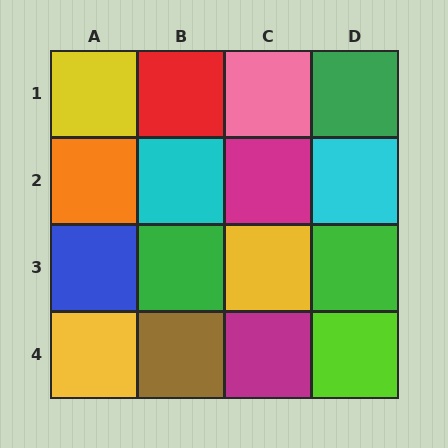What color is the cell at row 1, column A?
Yellow.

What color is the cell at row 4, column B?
Brown.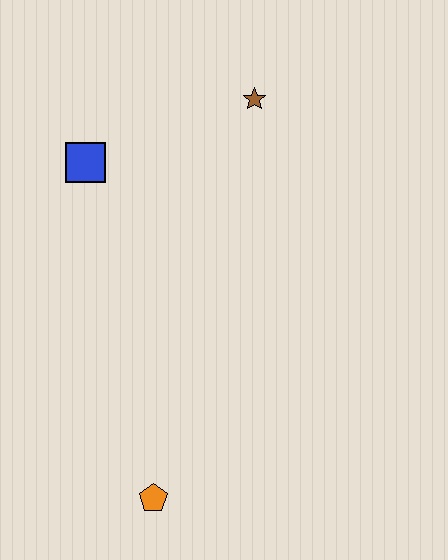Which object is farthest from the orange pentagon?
The brown star is farthest from the orange pentagon.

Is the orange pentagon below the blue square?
Yes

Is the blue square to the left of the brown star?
Yes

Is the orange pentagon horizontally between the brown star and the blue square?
Yes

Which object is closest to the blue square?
The brown star is closest to the blue square.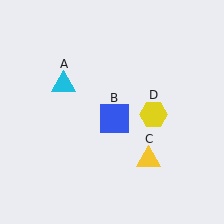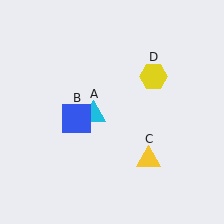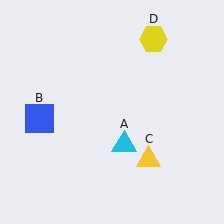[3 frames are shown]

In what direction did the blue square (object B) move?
The blue square (object B) moved left.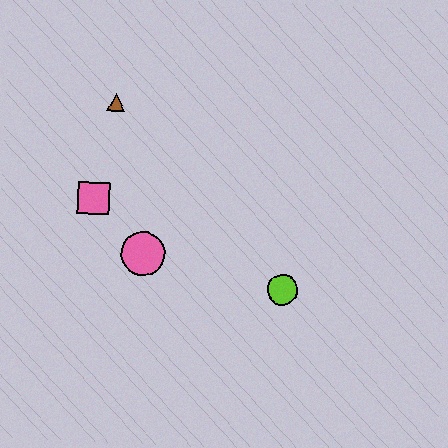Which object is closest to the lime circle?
The pink circle is closest to the lime circle.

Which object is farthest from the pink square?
The lime circle is farthest from the pink square.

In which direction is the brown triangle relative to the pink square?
The brown triangle is above the pink square.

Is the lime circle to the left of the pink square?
No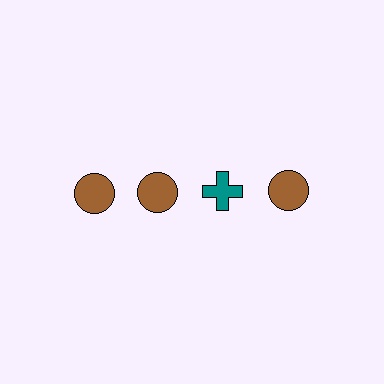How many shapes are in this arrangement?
There are 4 shapes arranged in a grid pattern.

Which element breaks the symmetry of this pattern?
The teal cross in the top row, center column breaks the symmetry. All other shapes are brown circles.